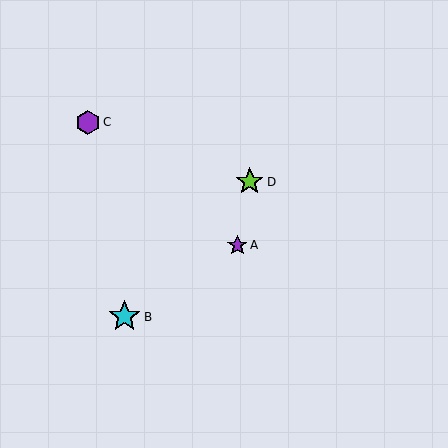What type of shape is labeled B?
Shape B is a cyan star.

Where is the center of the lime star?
The center of the lime star is at (250, 182).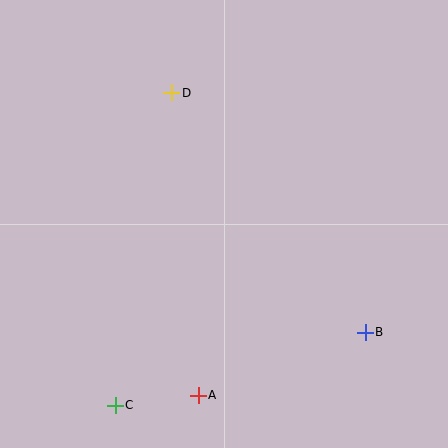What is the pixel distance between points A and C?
The distance between A and C is 84 pixels.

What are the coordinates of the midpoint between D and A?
The midpoint between D and A is at (185, 244).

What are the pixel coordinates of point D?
Point D is at (172, 93).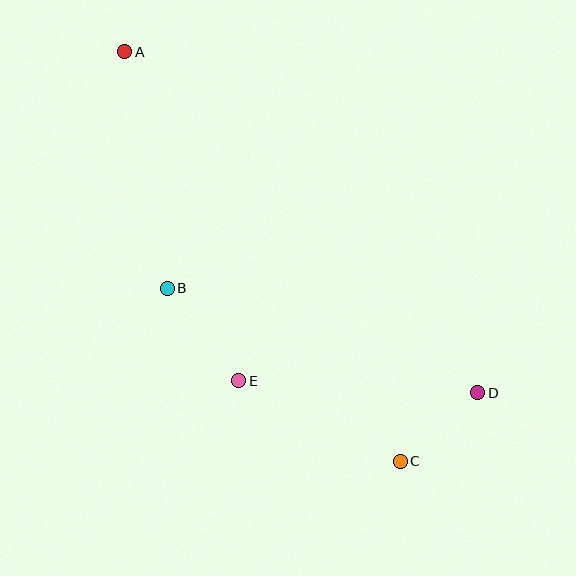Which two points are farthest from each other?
Points A and C are farthest from each other.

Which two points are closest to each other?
Points C and D are closest to each other.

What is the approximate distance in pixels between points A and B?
The distance between A and B is approximately 240 pixels.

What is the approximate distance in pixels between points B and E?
The distance between B and E is approximately 117 pixels.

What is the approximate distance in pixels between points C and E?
The distance between C and E is approximately 180 pixels.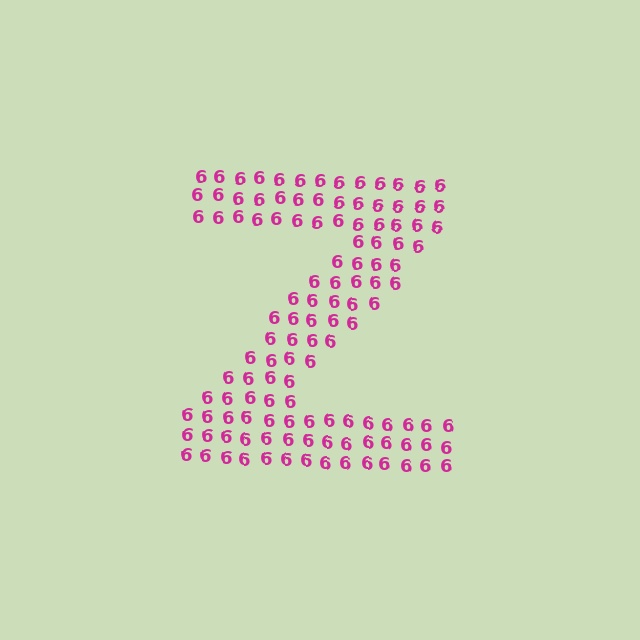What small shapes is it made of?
It is made of small digit 6's.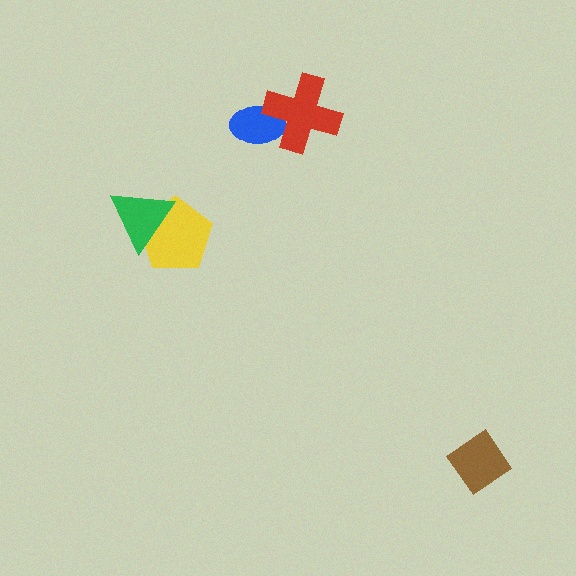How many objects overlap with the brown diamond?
0 objects overlap with the brown diamond.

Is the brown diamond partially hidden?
No, no other shape covers it.